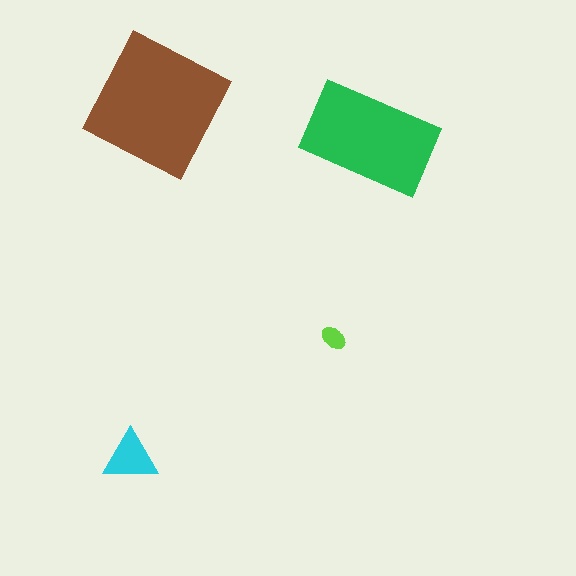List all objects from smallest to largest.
The lime ellipse, the cyan triangle, the green rectangle, the brown square.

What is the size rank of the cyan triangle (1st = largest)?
3rd.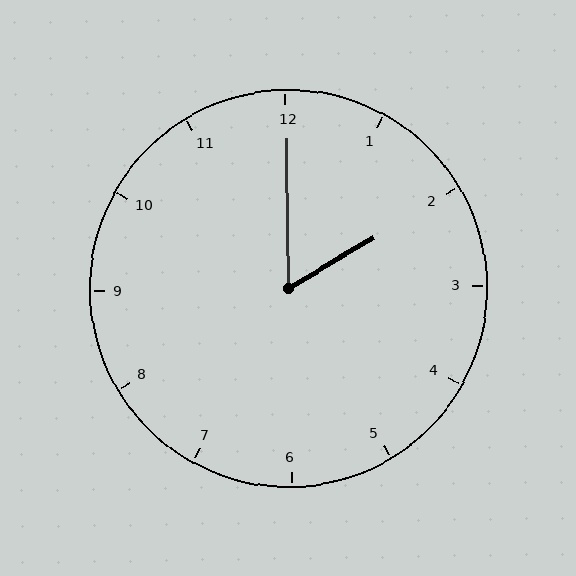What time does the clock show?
2:00.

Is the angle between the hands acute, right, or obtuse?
It is acute.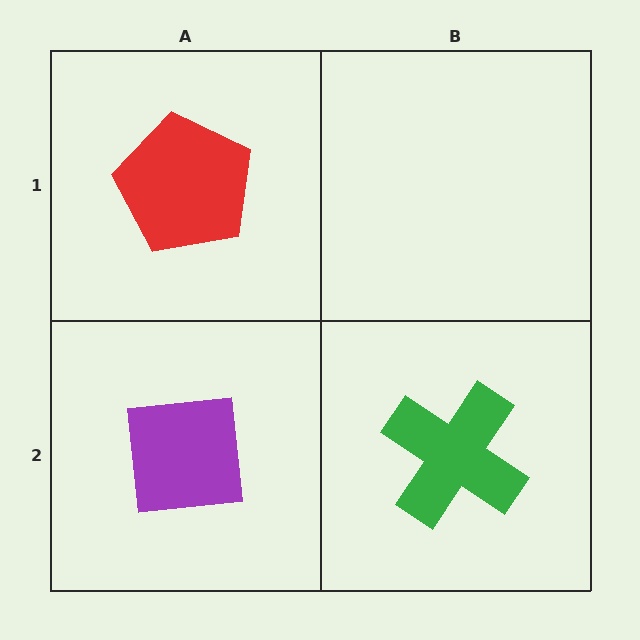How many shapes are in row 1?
1 shape.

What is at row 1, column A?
A red pentagon.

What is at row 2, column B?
A green cross.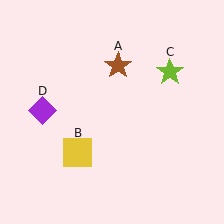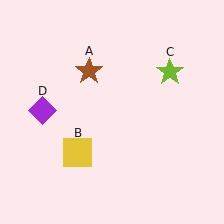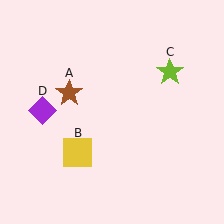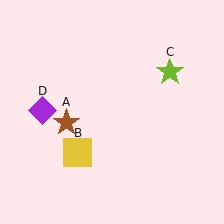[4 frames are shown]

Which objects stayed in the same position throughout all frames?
Yellow square (object B) and lime star (object C) and purple diamond (object D) remained stationary.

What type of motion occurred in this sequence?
The brown star (object A) rotated counterclockwise around the center of the scene.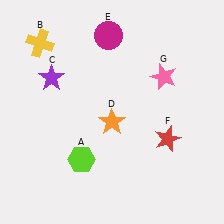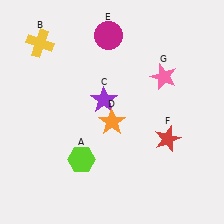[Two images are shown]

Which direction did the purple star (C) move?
The purple star (C) moved right.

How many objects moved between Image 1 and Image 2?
1 object moved between the two images.